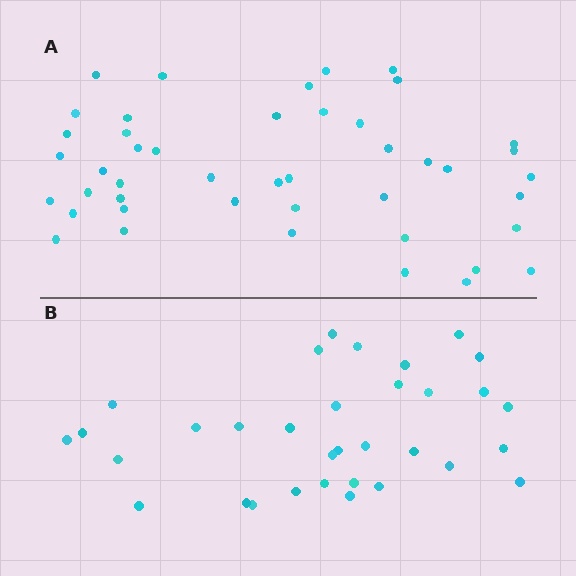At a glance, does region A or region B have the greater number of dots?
Region A (the top region) has more dots.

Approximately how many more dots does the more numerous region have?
Region A has roughly 12 or so more dots than region B.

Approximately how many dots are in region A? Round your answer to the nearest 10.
About 40 dots. (The exact count is 45, which rounds to 40.)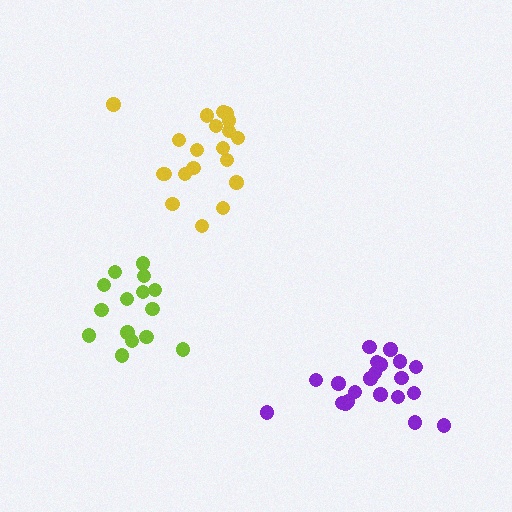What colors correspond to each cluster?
The clusters are colored: purple, lime, yellow.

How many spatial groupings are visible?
There are 3 spatial groupings.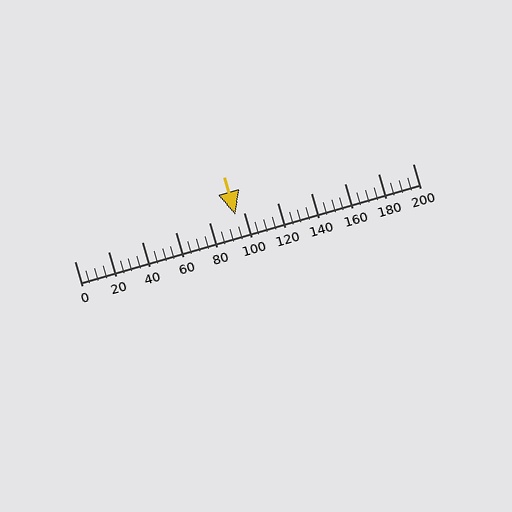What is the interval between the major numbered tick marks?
The major tick marks are spaced 20 units apart.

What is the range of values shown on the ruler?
The ruler shows values from 0 to 200.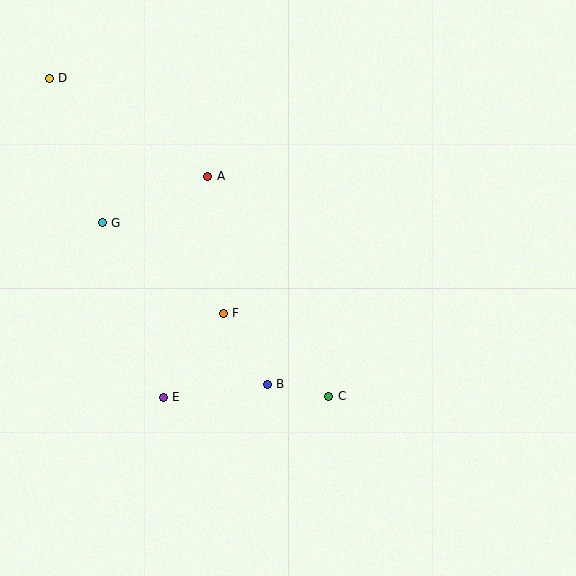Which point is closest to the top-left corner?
Point D is closest to the top-left corner.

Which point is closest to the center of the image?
Point F at (223, 313) is closest to the center.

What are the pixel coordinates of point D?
Point D is at (49, 78).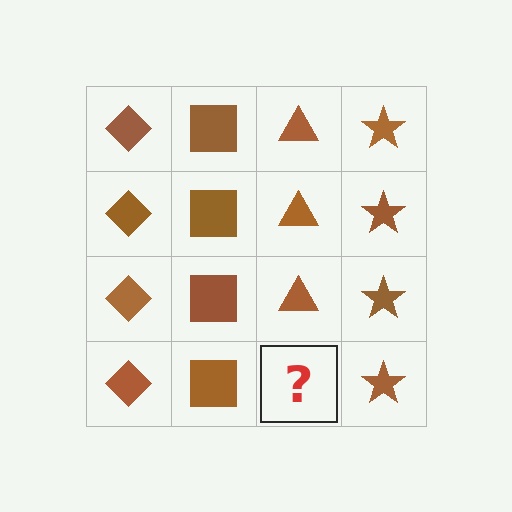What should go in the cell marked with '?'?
The missing cell should contain a brown triangle.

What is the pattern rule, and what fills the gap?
The rule is that each column has a consistent shape. The gap should be filled with a brown triangle.